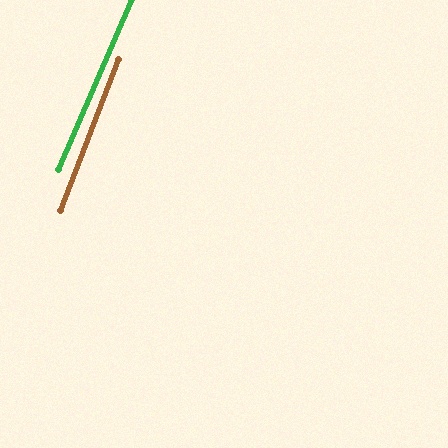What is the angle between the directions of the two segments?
Approximately 2 degrees.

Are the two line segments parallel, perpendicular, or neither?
Parallel — their directions differ by only 1.8°.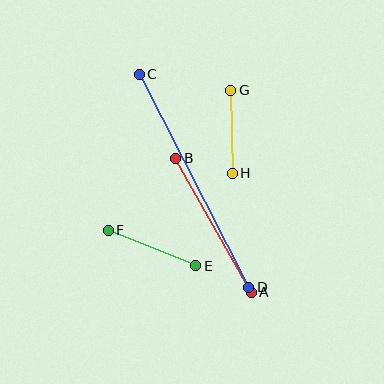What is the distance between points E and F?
The distance is approximately 94 pixels.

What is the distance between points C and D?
The distance is approximately 240 pixels.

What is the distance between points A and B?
The distance is approximately 154 pixels.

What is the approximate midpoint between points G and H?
The midpoint is at approximately (232, 132) pixels.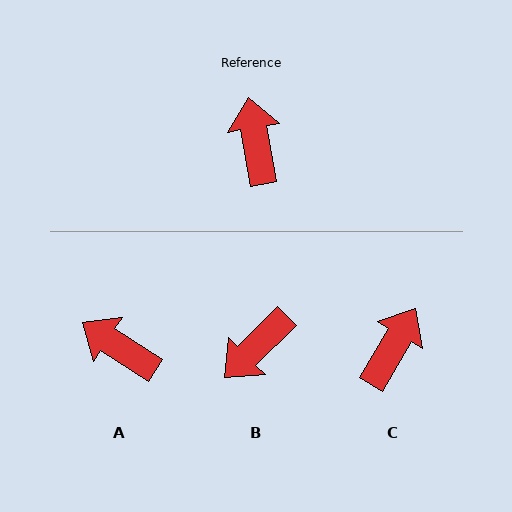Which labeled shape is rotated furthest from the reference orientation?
B, about 125 degrees away.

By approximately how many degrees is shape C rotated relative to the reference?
Approximately 40 degrees clockwise.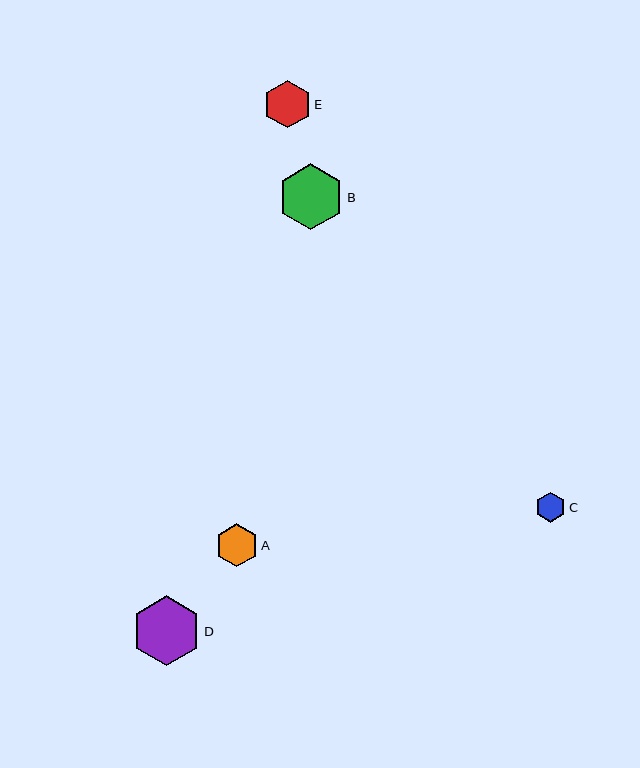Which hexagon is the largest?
Hexagon D is the largest with a size of approximately 70 pixels.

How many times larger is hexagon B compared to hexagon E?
Hexagon B is approximately 1.4 times the size of hexagon E.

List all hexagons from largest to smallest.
From largest to smallest: D, B, E, A, C.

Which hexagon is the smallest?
Hexagon C is the smallest with a size of approximately 30 pixels.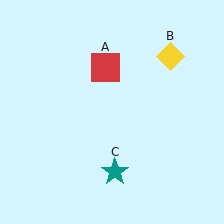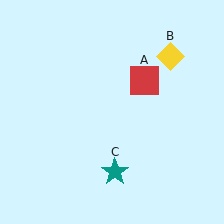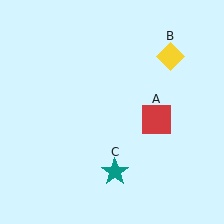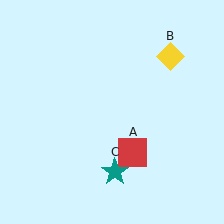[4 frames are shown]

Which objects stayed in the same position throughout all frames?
Yellow diamond (object B) and teal star (object C) remained stationary.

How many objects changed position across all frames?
1 object changed position: red square (object A).